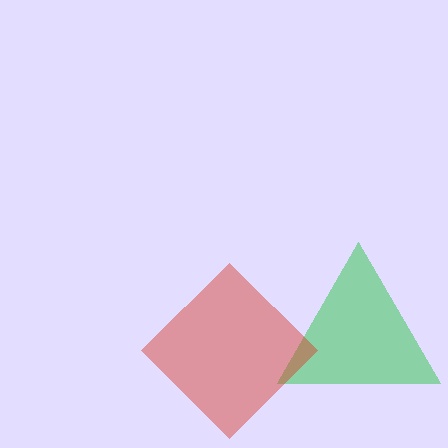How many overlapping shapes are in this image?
There are 2 overlapping shapes in the image.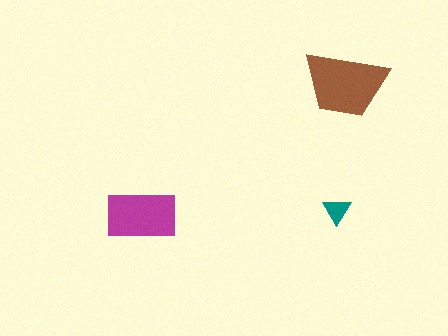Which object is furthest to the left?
The magenta rectangle is leftmost.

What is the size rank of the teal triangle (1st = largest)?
3rd.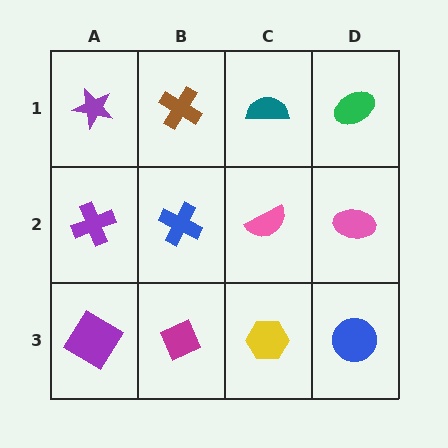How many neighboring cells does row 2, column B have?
4.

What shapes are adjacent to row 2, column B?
A brown cross (row 1, column B), a magenta diamond (row 3, column B), a purple cross (row 2, column A), a pink semicircle (row 2, column C).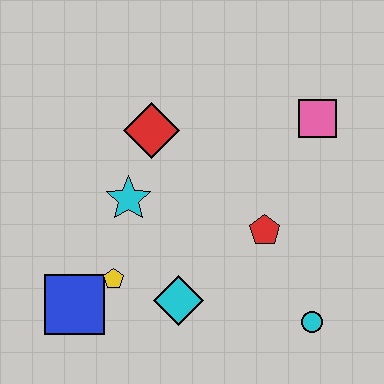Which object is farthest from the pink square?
The blue square is farthest from the pink square.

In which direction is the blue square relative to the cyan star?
The blue square is below the cyan star.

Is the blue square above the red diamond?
No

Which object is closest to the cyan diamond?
The yellow pentagon is closest to the cyan diamond.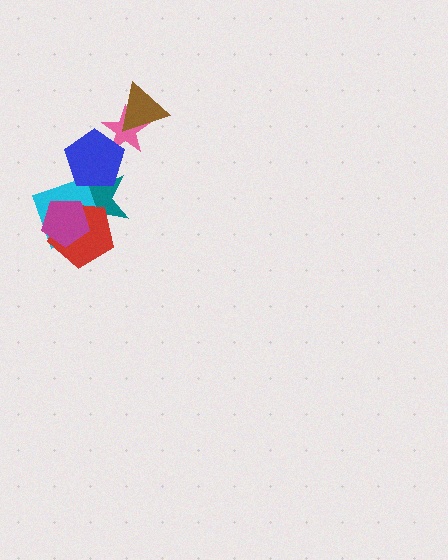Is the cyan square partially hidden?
Yes, it is partially covered by another shape.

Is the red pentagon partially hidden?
Yes, it is partially covered by another shape.